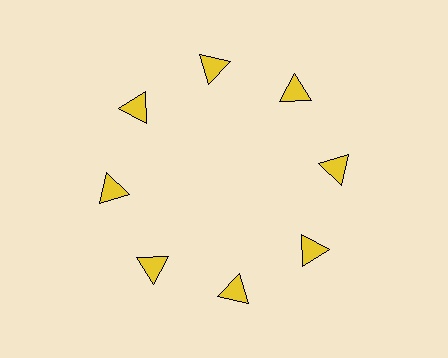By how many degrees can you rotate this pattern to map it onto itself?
The pattern maps onto itself every 45 degrees of rotation.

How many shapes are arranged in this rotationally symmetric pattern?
There are 8 shapes, arranged in 8 groups of 1.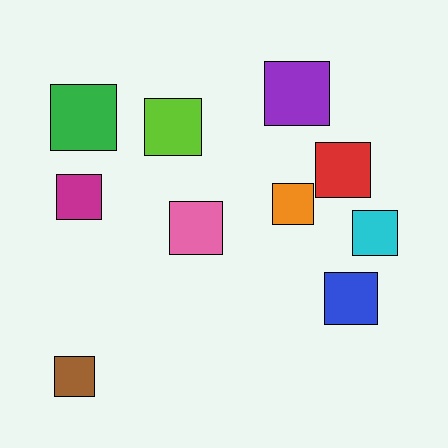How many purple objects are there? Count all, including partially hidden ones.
There is 1 purple object.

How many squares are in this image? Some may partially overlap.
There are 10 squares.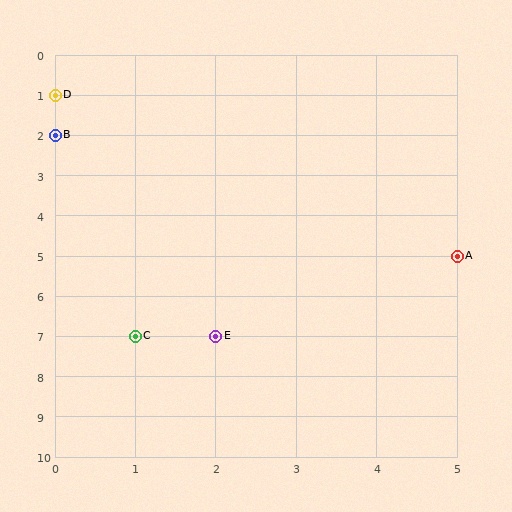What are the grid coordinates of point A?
Point A is at grid coordinates (5, 5).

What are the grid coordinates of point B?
Point B is at grid coordinates (0, 2).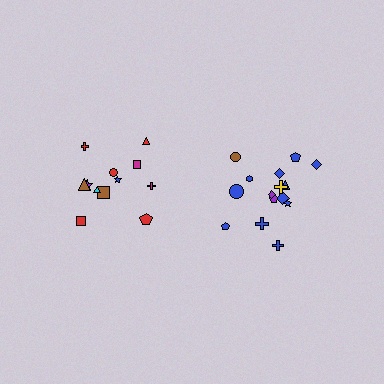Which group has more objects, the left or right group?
The right group.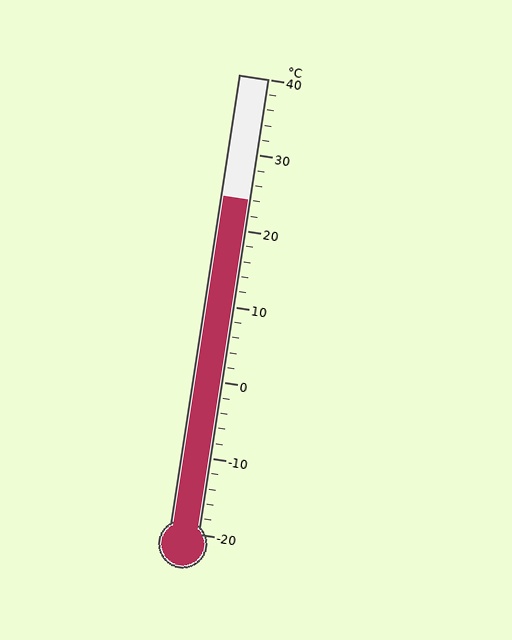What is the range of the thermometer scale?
The thermometer scale ranges from -20°C to 40°C.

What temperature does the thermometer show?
The thermometer shows approximately 24°C.